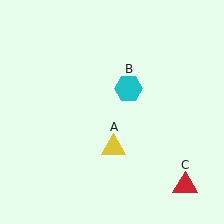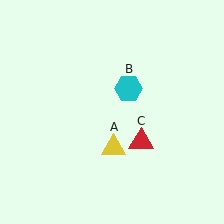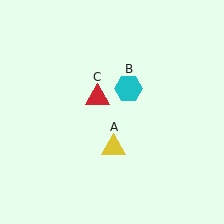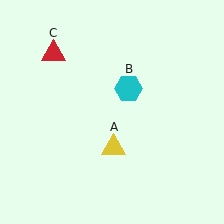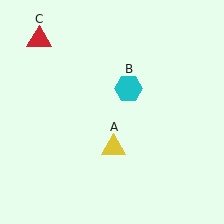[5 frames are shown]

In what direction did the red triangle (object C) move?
The red triangle (object C) moved up and to the left.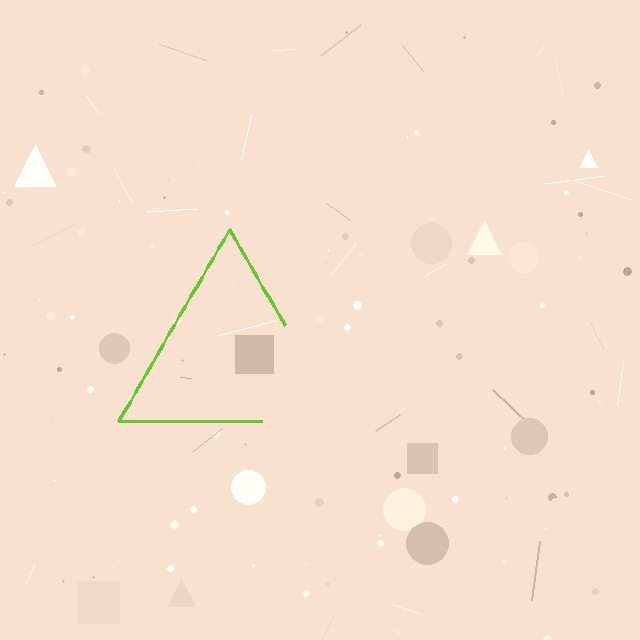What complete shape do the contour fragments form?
The contour fragments form a triangle.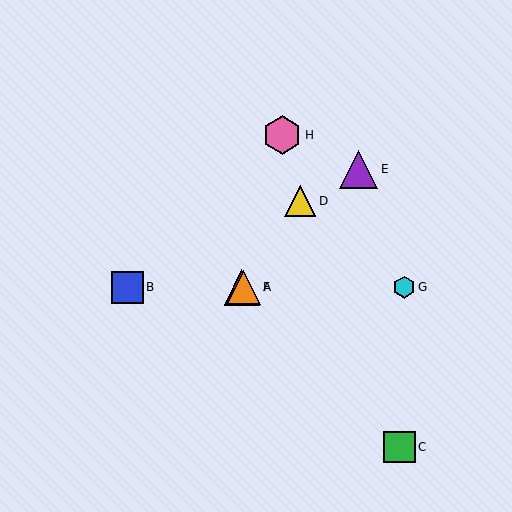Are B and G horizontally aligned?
Yes, both are at y≈287.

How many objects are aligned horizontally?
4 objects (A, B, F, G) are aligned horizontally.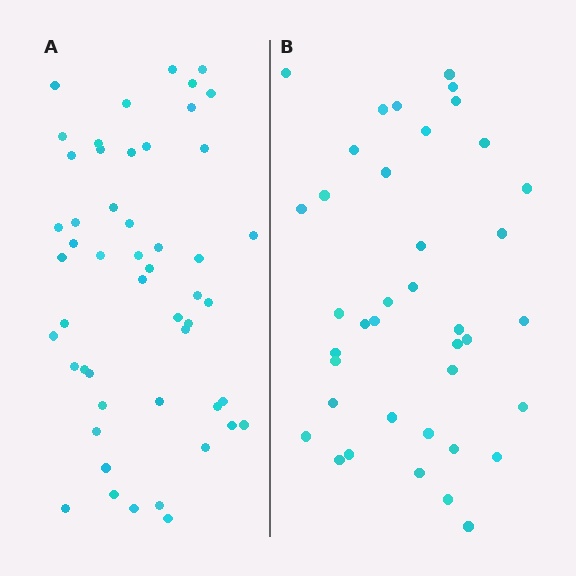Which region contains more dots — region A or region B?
Region A (the left region) has more dots.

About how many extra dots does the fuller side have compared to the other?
Region A has roughly 12 or so more dots than region B.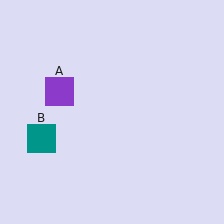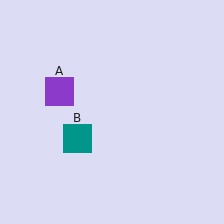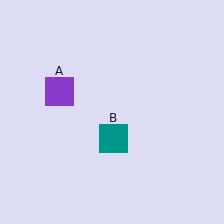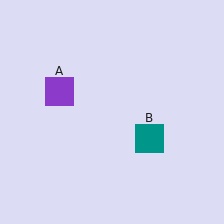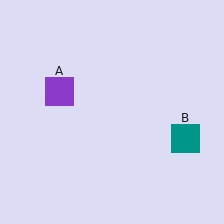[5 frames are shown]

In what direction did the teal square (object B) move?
The teal square (object B) moved right.